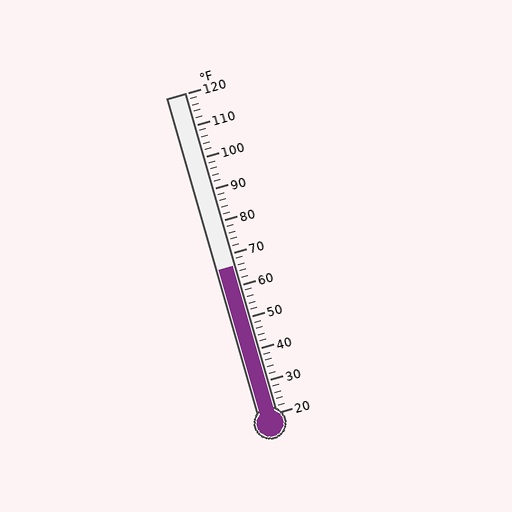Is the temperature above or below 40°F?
The temperature is above 40°F.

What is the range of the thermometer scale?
The thermometer scale ranges from 20°F to 120°F.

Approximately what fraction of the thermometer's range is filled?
The thermometer is filled to approximately 45% of its range.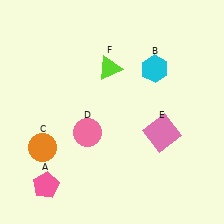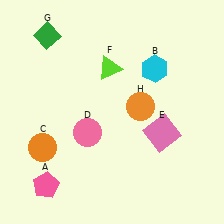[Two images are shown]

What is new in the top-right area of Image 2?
An orange circle (H) was added in the top-right area of Image 2.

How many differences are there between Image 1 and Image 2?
There are 2 differences between the two images.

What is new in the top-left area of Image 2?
A green diamond (G) was added in the top-left area of Image 2.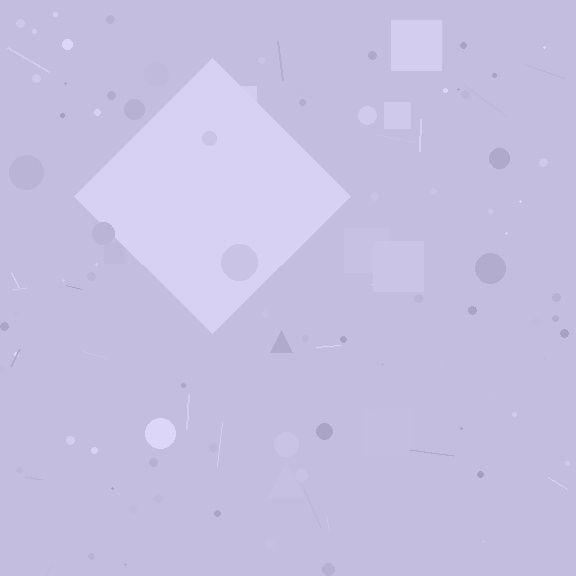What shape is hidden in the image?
A diamond is hidden in the image.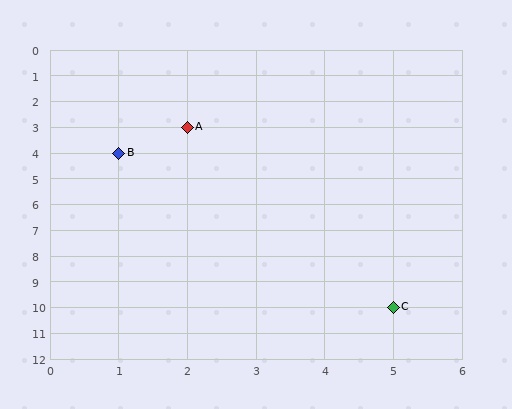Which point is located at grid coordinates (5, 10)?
Point C is at (5, 10).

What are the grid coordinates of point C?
Point C is at grid coordinates (5, 10).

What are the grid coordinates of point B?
Point B is at grid coordinates (1, 4).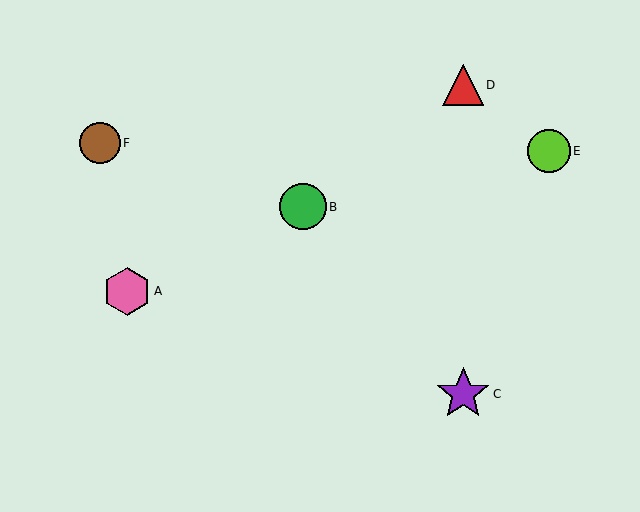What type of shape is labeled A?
Shape A is a pink hexagon.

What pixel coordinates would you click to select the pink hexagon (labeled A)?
Click at (127, 291) to select the pink hexagon A.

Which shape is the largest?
The purple star (labeled C) is the largest.